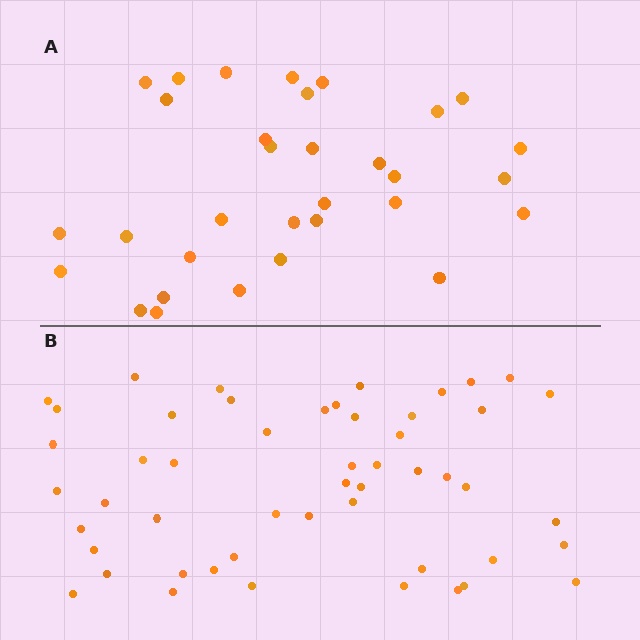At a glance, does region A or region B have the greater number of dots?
Region B (the bottom region) has more dots.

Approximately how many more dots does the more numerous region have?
Region B has approximately 20 more dots than region A.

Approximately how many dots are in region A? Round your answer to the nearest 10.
About 30 dots. (The exact count is 32, which rounds to 30.)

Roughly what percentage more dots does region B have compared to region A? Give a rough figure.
About 60% more.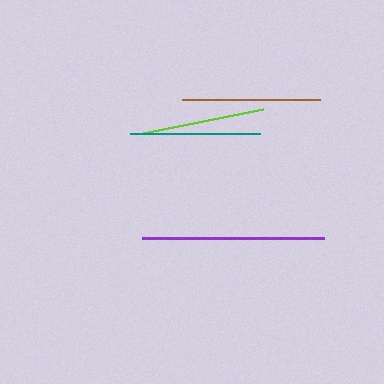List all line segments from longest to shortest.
From longest to shortest: purple, brown, teal, lime.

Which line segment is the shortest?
The lime line is the shortest at approximately 122 pixels.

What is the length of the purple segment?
The purple segment is approximately 183 pixels long.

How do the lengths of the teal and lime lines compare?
The teal and lime lines are approximately the same length.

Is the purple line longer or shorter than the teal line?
The purple line is longer than the teal line.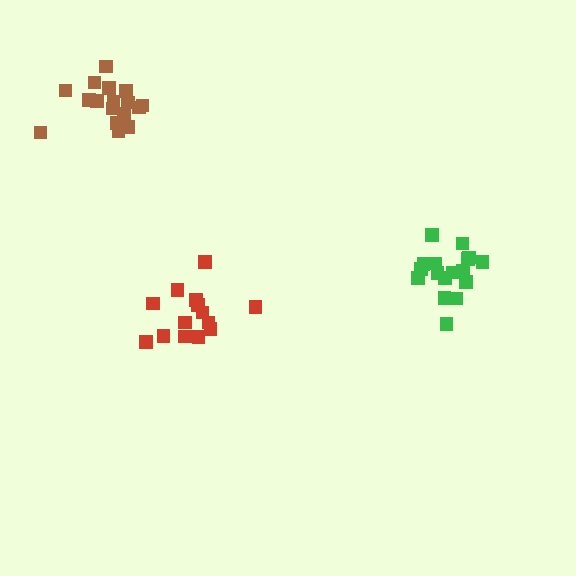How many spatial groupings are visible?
There are 3 spatial groupings.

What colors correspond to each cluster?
The clusters are colored: green, brown, red.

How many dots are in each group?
Group 1: 17 dots, Group 2: 17 dots, Group 3: 14 dots (48 total).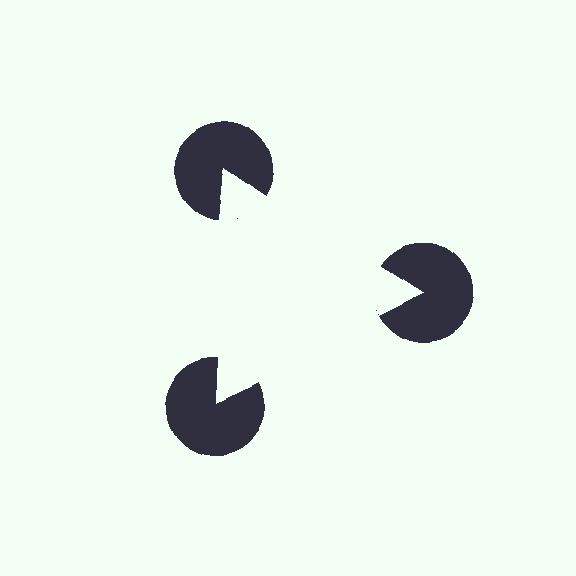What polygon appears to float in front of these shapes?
An illusory triangle — its edges are inferred from the aligned wedge cuts in the pac-man discs, not physically drawn.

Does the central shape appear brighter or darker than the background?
It typically appears slightly brighter than the background, even though no actual brightness change is drawn.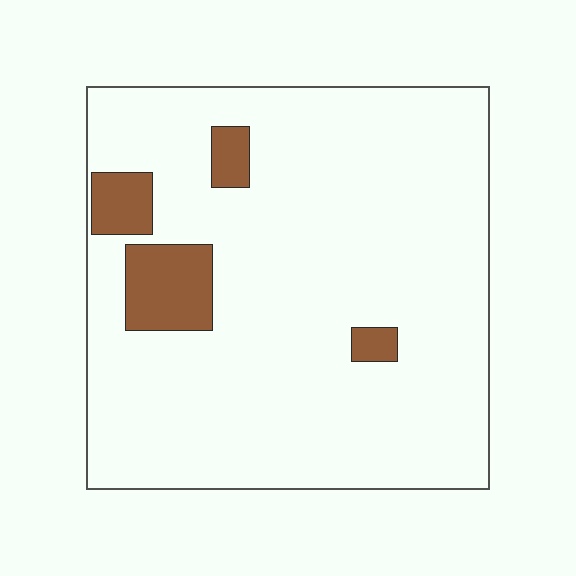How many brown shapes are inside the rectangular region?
4.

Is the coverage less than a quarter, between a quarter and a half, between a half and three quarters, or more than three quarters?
Less than a quarter.